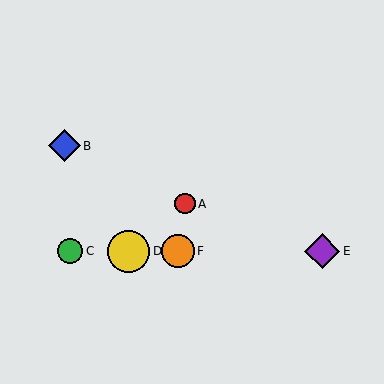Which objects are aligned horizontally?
Objects C, D, E, F are aligned horizontally.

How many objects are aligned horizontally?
4 objects (C, D, E, F) are aligned horizontally.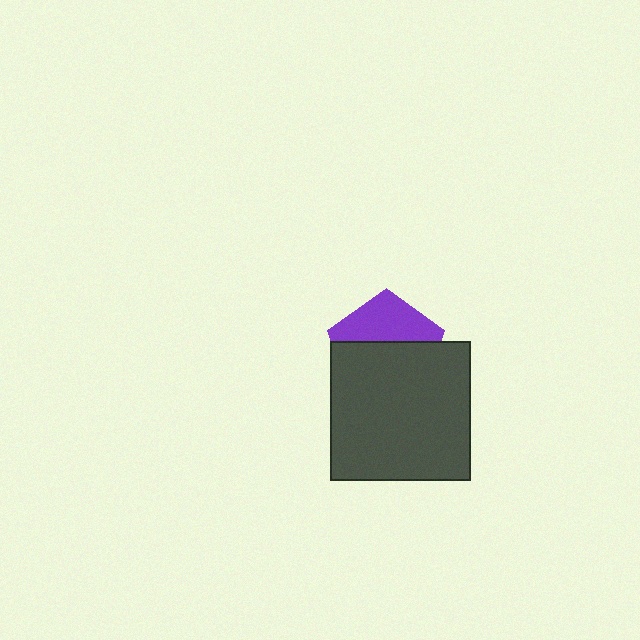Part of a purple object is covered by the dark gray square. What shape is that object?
It is a pentagon.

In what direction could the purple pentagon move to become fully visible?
The purple pentagon could move up. That would shift it out from behind the dark gray square entirely.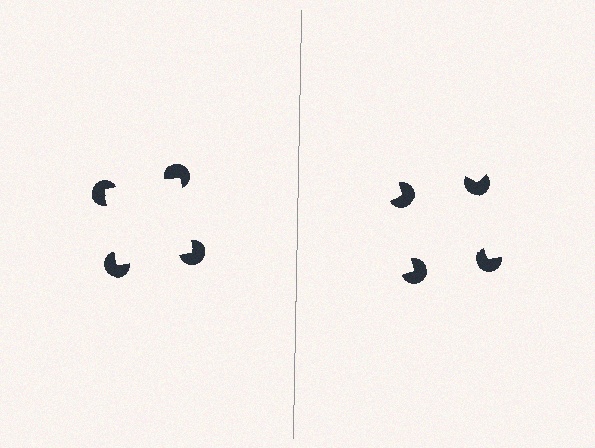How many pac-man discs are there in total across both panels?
8 — 4 on each side.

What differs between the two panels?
The pac-man discs are positioned identically on both sides; only the wedge orientations differ. On the left they align to a square; on the right they are misaligned.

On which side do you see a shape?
An illusory square appears on the left side. On the right side the wedge cuts are rotated, so no coherent shape forms.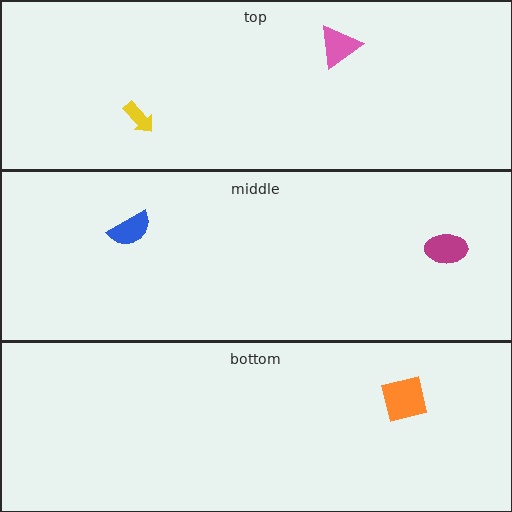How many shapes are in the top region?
2.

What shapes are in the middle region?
The blue semicircle, the magenta ellipse.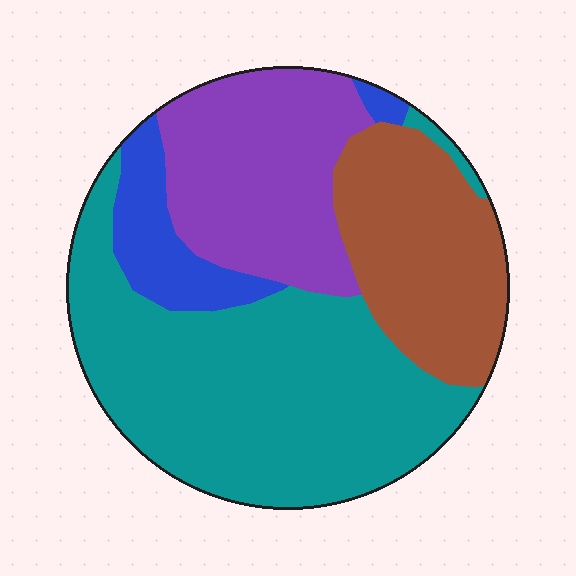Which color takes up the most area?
Teal, at roughly 45%.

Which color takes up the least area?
Blue, at roughly 10%.